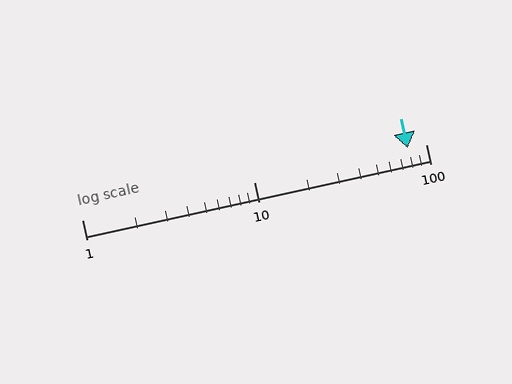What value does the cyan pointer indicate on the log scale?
The pointer indicates approximately 78.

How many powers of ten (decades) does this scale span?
The scale spans 2 decades, from 1 to 100.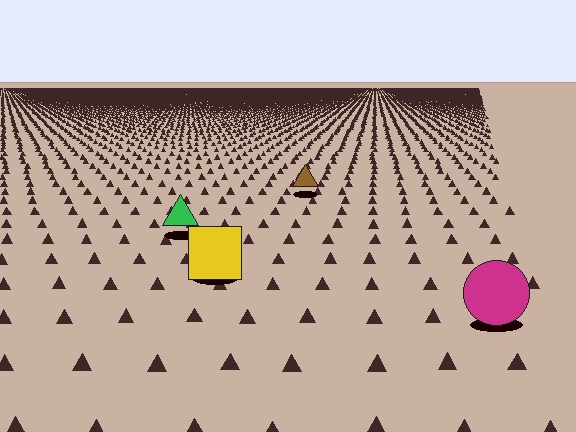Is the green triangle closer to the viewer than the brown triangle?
Yes. The green triangle is closer — you can tell from the texture gradient: the ground texture is coarser near it.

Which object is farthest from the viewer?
The brown triangle is farthest from the viewer. It appears smaller and the ground texture around it is denser.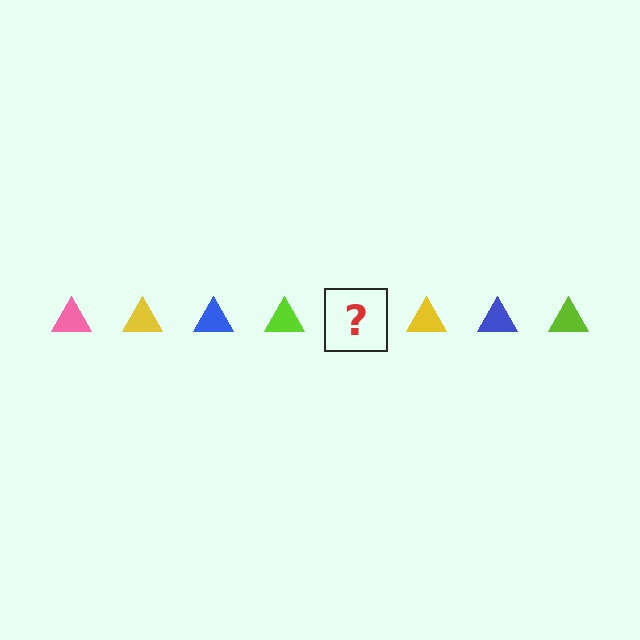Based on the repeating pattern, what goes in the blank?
The blank should be a pink triangle.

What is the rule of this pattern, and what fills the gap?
The rule is that the pattern cycles through pink, yellow, blue, lime triangles. The gap should be filled with a pink triangle.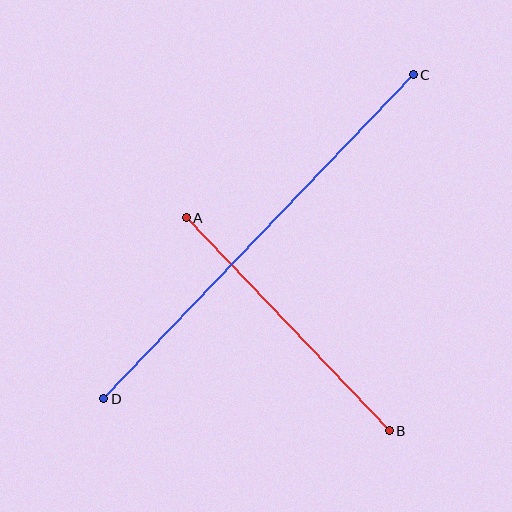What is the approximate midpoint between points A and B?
The midpoint is at approximately (288, 324) pixels.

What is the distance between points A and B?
The distance is approximately 294 pixels.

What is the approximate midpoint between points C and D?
The midpoint is at approximately (259, 237) pixels.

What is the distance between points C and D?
The distance is approximately 448 pixels.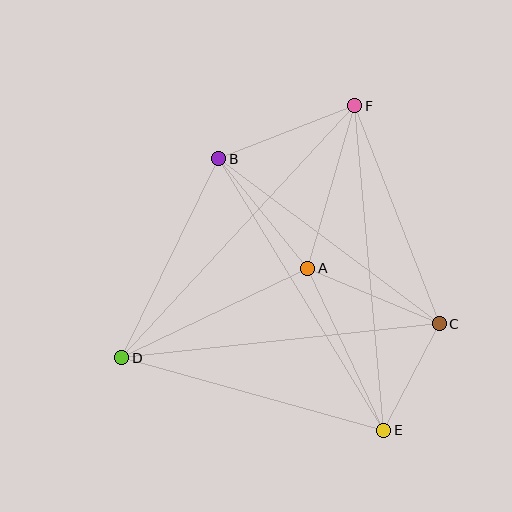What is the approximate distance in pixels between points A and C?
The distance between A and C is approximately 143 pixels.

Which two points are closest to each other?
Points C and E are closest to each other.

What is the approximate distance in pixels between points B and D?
The distance between B and D is approximately 222 pixels.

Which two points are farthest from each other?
Points D and F are farthest from each other.